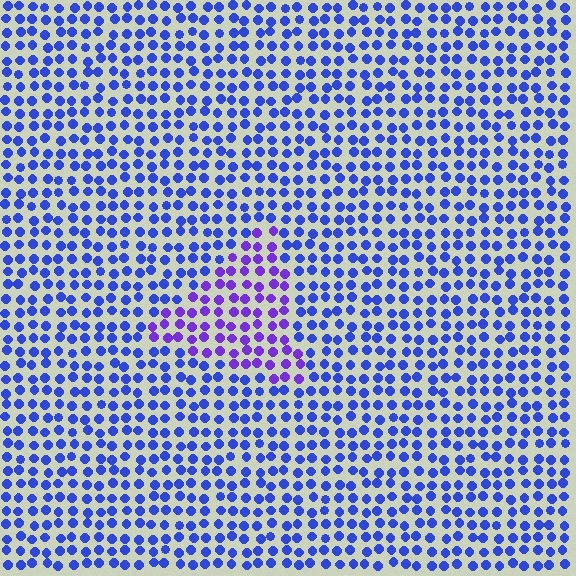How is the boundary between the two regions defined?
The boundary is defined purely by a slight shift in hue (about 35 degrees). Spacing, size, and orientation are identical on both sides.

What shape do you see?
I see a triangle.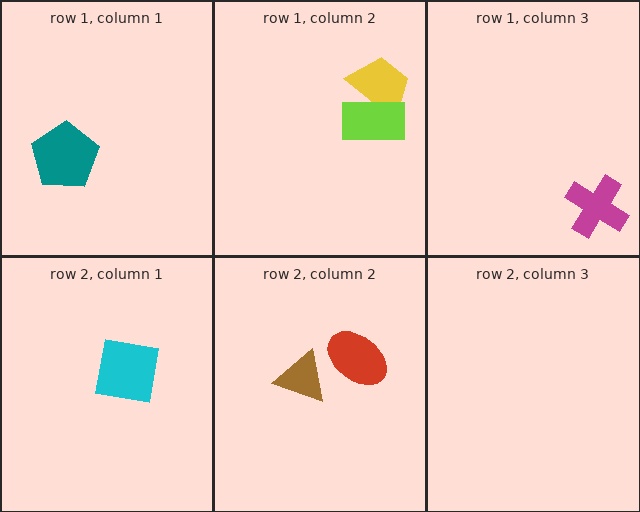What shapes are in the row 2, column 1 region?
The cyan square.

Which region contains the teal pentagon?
The row 1, column 1 region.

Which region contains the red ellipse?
The row 2, column 2 region.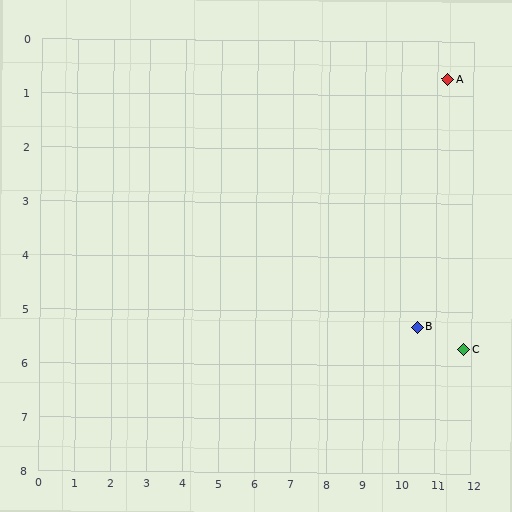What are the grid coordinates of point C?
Point C is at approximately (11.8, 5.7).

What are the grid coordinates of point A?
Point A is at approximately (11.3, 0.7).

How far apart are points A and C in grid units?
Points A and C are about 5.0 grid units apart.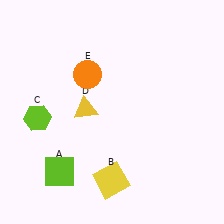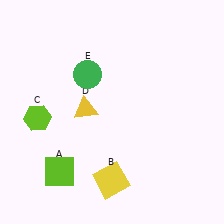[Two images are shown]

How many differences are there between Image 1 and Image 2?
There is 1 difference between the two images.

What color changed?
The circle (E) changed from orange in Image 1 to green in Image 2.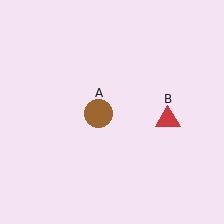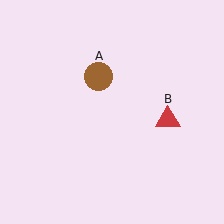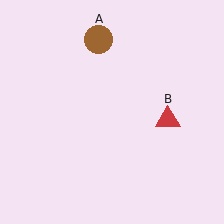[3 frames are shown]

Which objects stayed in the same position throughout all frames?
Red triangle (object B) remained stationary.